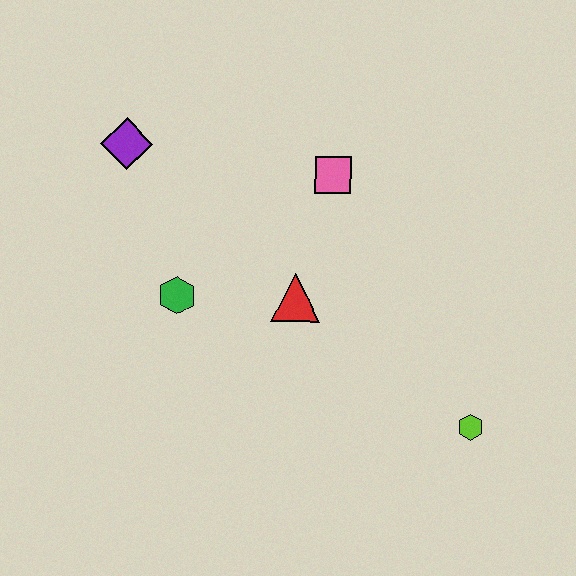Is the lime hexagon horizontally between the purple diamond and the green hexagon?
No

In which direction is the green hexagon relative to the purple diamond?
The green hexagon is below the purple diamond.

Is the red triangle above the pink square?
No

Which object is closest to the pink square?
The red triangle is closest to the pink square.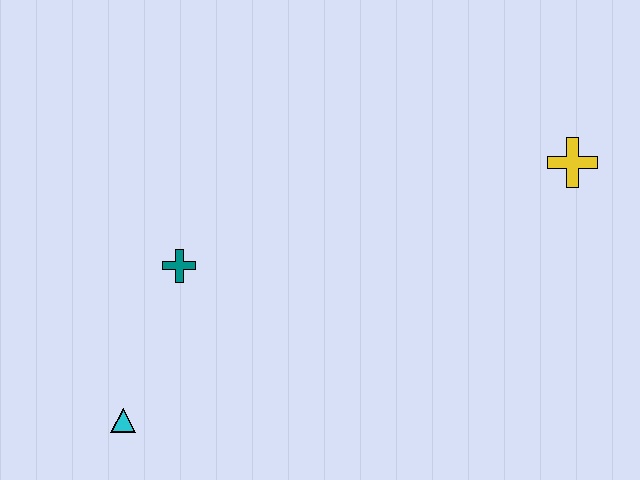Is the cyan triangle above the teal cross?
No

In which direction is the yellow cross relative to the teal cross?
The yellow cross is to the right of the teal cross.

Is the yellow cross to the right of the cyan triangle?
Yes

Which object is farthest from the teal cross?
The yellow cross is farthest from the teal cross.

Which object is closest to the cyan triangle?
The teal cross is closest to the cyan triangle.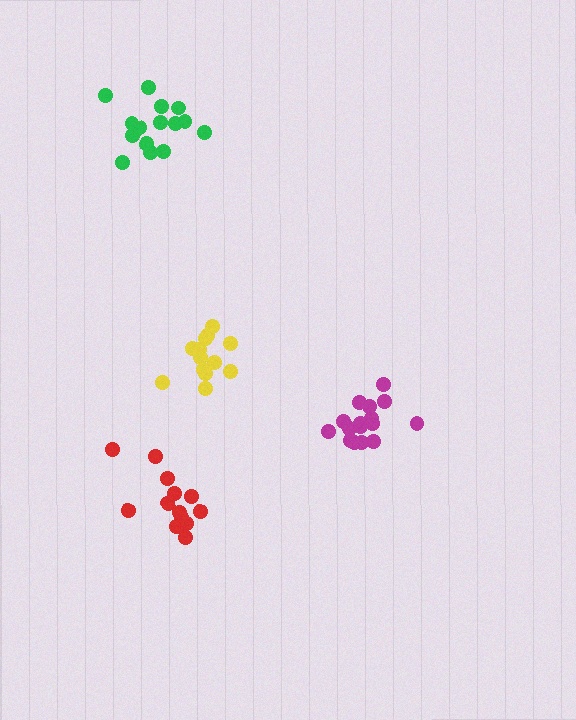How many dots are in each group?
Group 1: 13 dots, Group 2: 15 dots, Group 3: 16 dots, Group 4: 13 dots (57 total).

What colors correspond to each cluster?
The clusters are colored: red, green, magenta, yellow.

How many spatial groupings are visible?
There are 4 spatial groupings.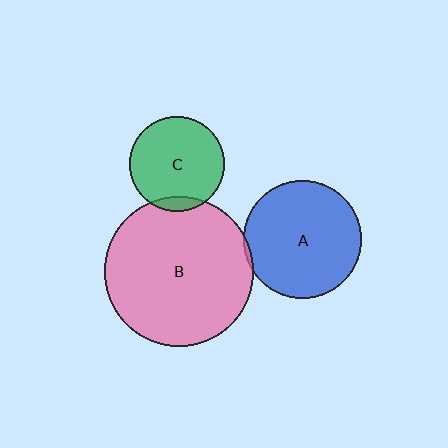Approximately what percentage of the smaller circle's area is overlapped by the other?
Approximately 5%.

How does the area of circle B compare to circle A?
Approximately 1.6 times.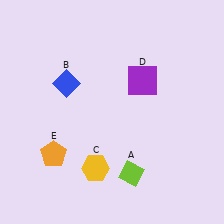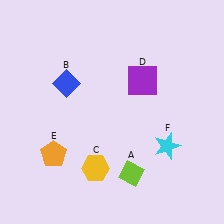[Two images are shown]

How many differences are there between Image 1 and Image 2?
There is 1 difference between the two images.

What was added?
A cyan star (F) was added in Image 2.